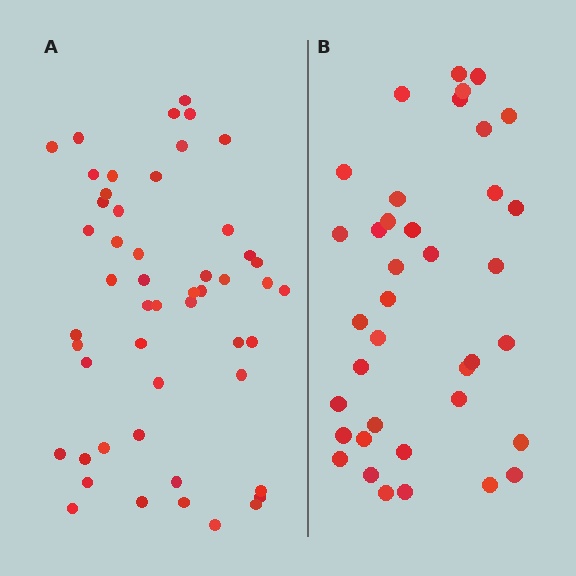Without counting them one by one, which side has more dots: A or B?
Region A (the left region) has more dots.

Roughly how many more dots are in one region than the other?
Region A has approximately 15 more dots than region B.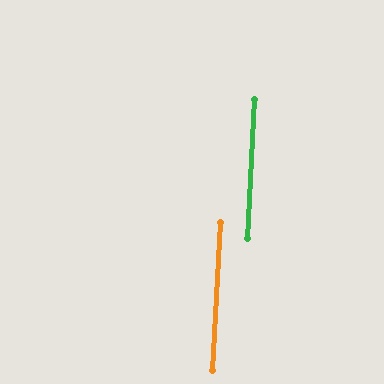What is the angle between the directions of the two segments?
Approximately 0 degrees.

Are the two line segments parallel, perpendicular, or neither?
Parallel — their directions differ by only 0.1°.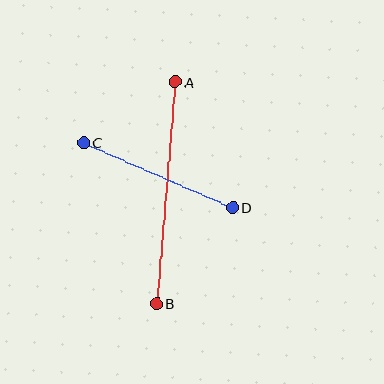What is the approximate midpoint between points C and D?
The midpoint is at approximately (158, 175) pixels.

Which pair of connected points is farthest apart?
Points A and B are farthest apart.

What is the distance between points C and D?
The distance is approximately 162 pixels.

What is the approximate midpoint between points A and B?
The midpoint is at approximately (166, 193) pixels.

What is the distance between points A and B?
The distance is approximately 223 pixels.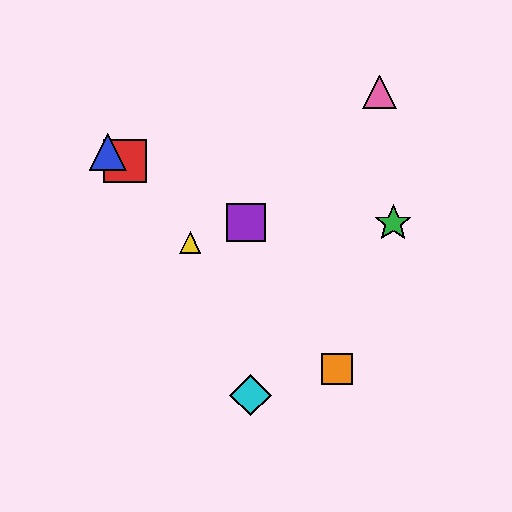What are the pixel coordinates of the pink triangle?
The pink triangle is at (380, 92).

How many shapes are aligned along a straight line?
3 shapes (the red square, the blue triangle, the purple square) are aligned along a straight line.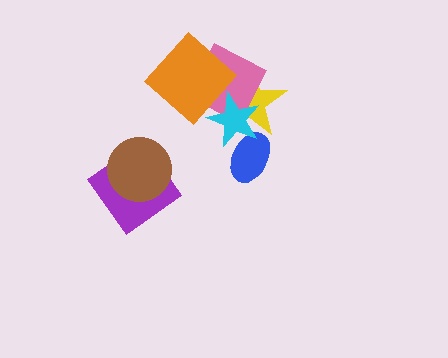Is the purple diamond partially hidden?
Yes, it is partially covered by another shape.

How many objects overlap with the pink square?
3 objects overlap with the pink square.